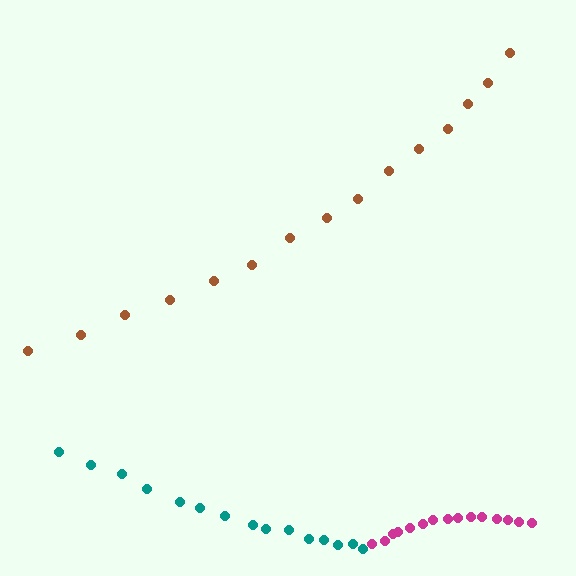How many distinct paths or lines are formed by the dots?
There are 3 distinct paths.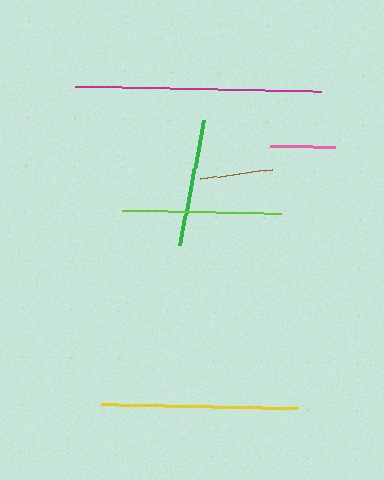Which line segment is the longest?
The magenta line is the longest at approximately 246 pixels.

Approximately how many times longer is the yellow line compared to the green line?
The yellow line is approximately 1.6 times the length of the green line.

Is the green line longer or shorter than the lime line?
The lime line is longer than the green line.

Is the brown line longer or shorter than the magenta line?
The magenta line is longer than the brown line.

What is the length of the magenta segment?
The magenta segment is approximately 246 pixels long.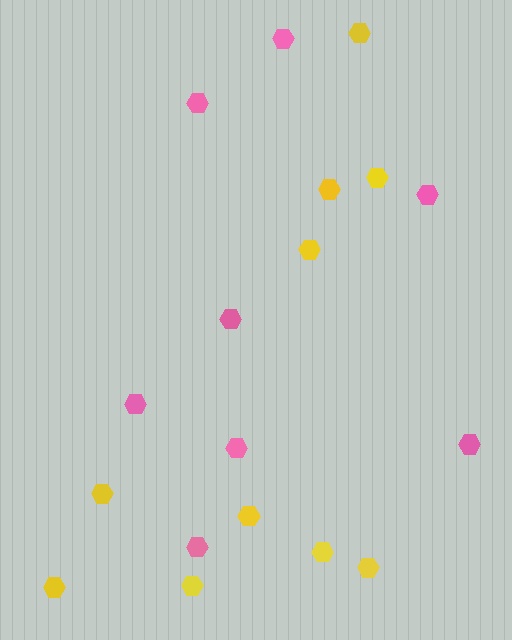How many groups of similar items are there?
There are 2 groups: one group of yellow hexagons (10) and one group of pink hexagons (8).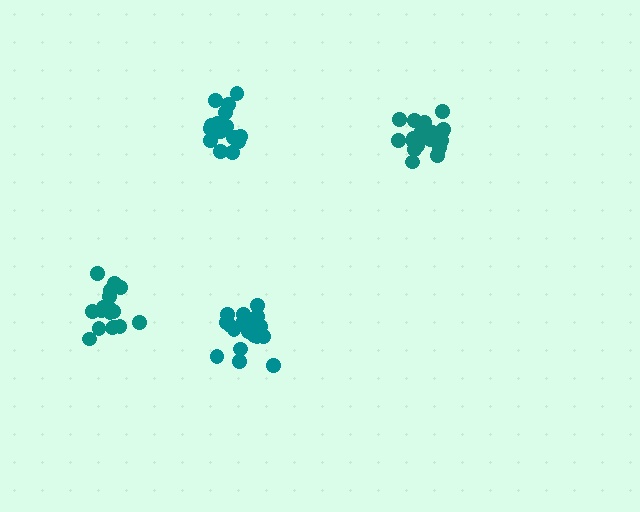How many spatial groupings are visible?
There are 4 spatial groupings.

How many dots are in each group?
Group 1: 19 dots, Group 2: 21 dots, Group 3: 19 dots, Group 4: 16 dots (75 total).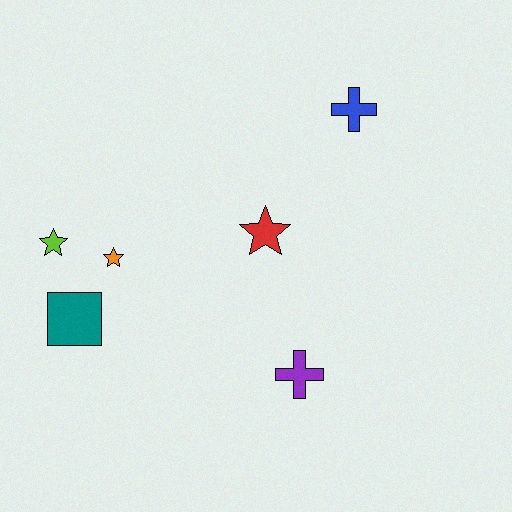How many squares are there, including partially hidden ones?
There is 1 square.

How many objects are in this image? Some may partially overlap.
There are 6 objects.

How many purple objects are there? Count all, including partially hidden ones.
There is 1 purple object.